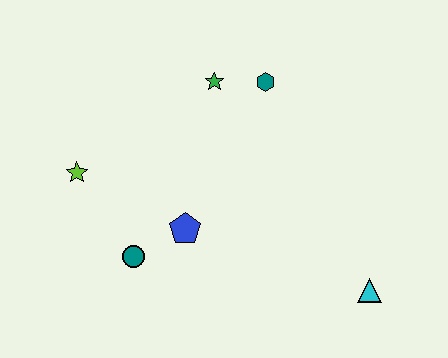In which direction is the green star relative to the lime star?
The green star is to the right of the lime star.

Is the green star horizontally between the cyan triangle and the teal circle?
Yes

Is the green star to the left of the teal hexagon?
Yes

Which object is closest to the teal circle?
The blue pentagon is closest to the teal circle.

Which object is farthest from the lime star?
The cyan triangle is farthest from the lime star.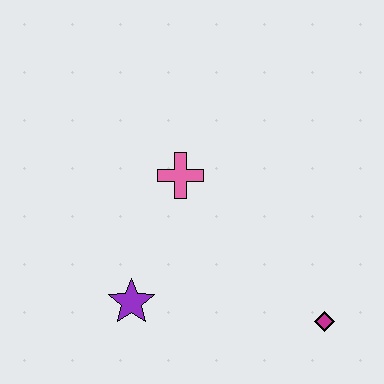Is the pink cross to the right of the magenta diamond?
No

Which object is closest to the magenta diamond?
The purple star is closest to the magenta diamond.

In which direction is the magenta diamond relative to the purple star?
The magenta diamond is to the right of the purple star.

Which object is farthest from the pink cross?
The magenta diamond is farthest from the pink cross.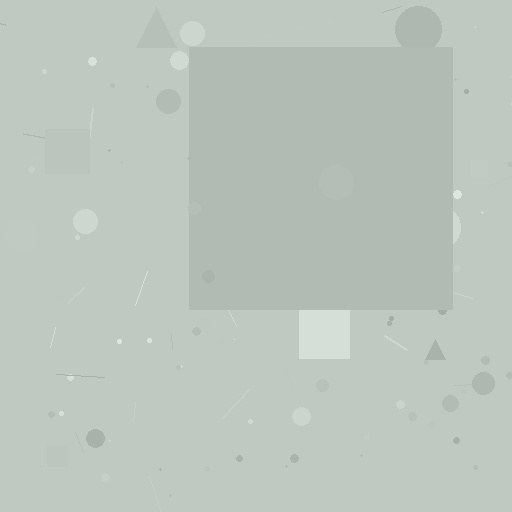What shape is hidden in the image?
A square is hidden in the image.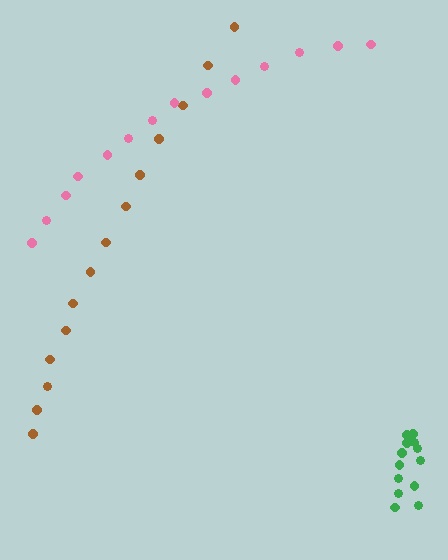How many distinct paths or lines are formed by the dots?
There are 3 distinct paths.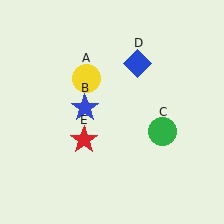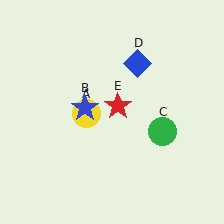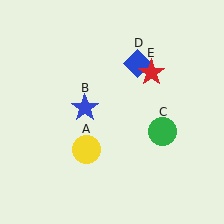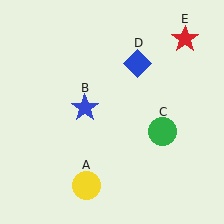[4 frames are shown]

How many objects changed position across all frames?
2 objects changed position: yellow circle (object A), red star (object E).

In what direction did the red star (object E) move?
The red star (object E) moved up and to the right.